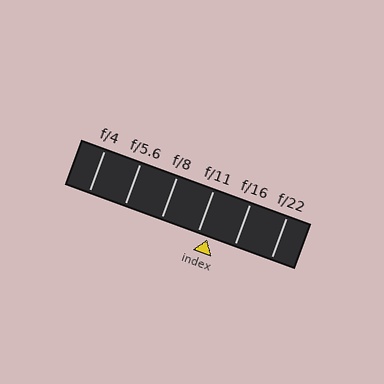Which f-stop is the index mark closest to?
The index mark is closest to f/11.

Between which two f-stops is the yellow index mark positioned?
The index mark is between f/11 and f/16.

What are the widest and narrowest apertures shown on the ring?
The widest aperture shown is f/4 and the narrowest is f/22.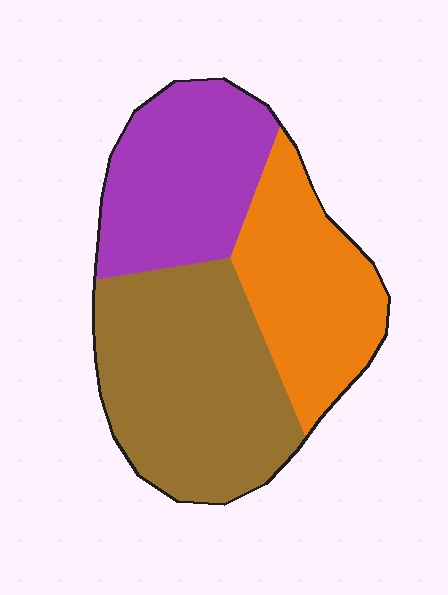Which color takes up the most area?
Brown, at roughly 40%.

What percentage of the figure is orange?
Orange covers around 30% of the figure.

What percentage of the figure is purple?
Purple covers 29% of the figure.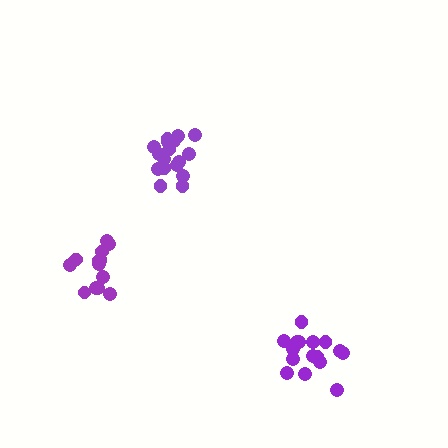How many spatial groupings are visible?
There are 3 spatial groupings.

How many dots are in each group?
Group 1: 13 dots, Group 2: 16 dots, Group 3: 17 dots (46 total).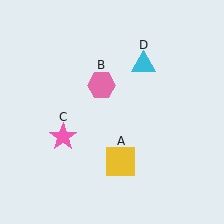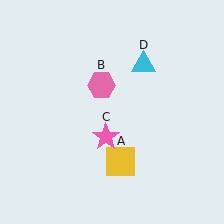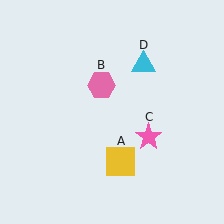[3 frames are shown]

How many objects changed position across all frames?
1 object changed position: pink star (object C).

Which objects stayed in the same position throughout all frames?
Yellow square (object A) and pink hexagon (object B) and cyan triangle (object D) remained stationary.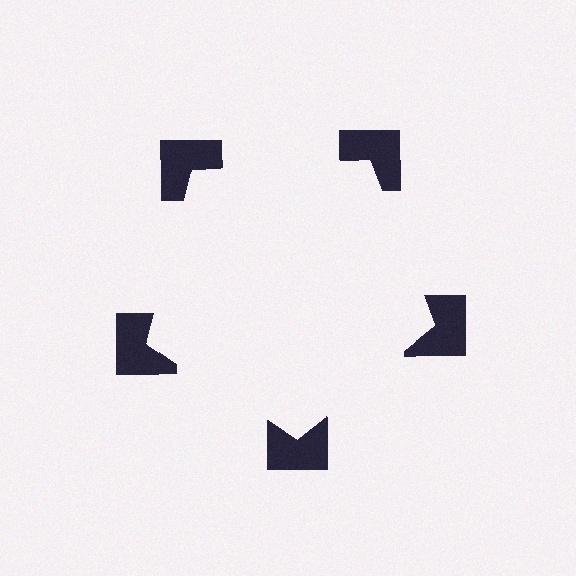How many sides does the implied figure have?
5 sides.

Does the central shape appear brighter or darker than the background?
It typically appears slightly brighter than the background, even though no actual brightness change is drawn.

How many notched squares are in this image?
There are 5 — one at each vertex of the illusory pentagon.